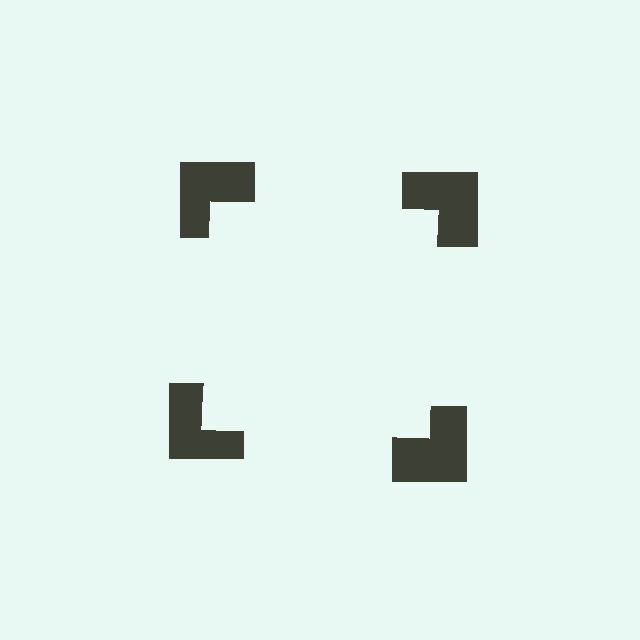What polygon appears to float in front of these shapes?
An illusory square — its edges are inferred from the aligned wedge cuts in the notched squares, not physically drawn.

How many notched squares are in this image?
There are 4 — one at each vertex of the illusory square.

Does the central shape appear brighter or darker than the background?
It typically appears slightly brighter than the background, even though no actual brightness change is drawn.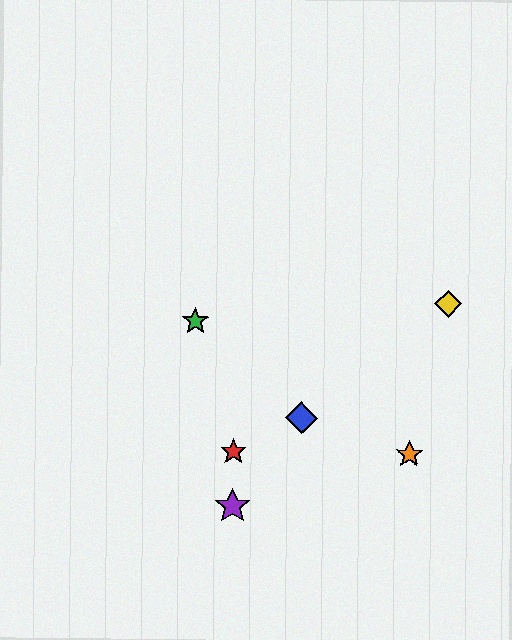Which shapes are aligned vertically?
The red star, the purple star are aligned vertically.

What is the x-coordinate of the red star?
The red star is at x≈233.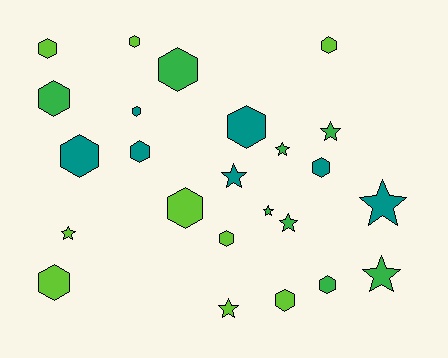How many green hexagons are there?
There are 3 green hexagons.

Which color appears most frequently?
Lime, with 9 objects.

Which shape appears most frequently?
Hexagon, with 15 objects.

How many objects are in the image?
There are 24 objects.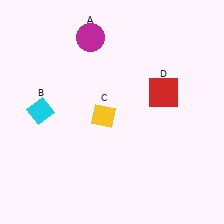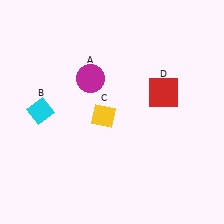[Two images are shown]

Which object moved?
The magenta circle (A) moved down.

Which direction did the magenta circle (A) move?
The magenta circle (A) moved down.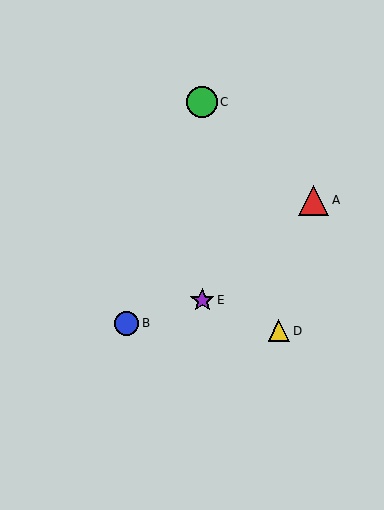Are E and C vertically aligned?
Yes, both are at x≈202.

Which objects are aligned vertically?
Objects C, E are aligned vertically.